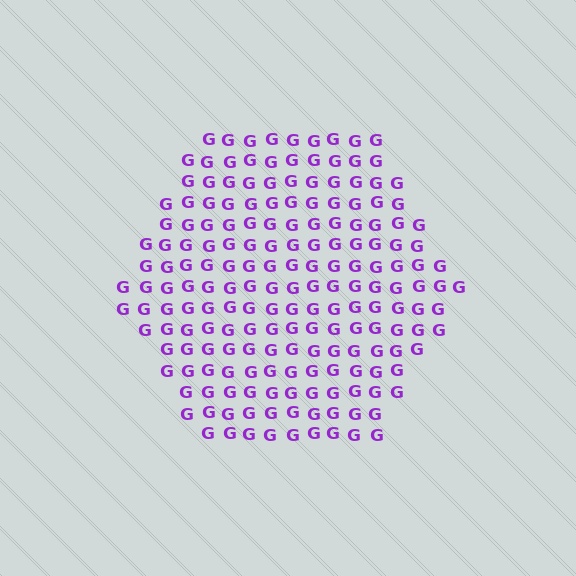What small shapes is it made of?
It is made of small letter G's.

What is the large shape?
The large shape is a hexagon.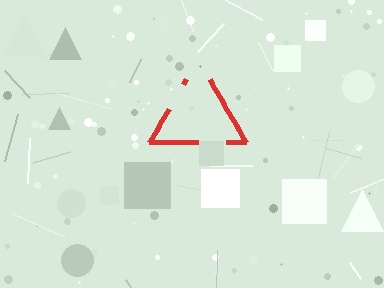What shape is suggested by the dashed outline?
The dashed outline suggests a triangle.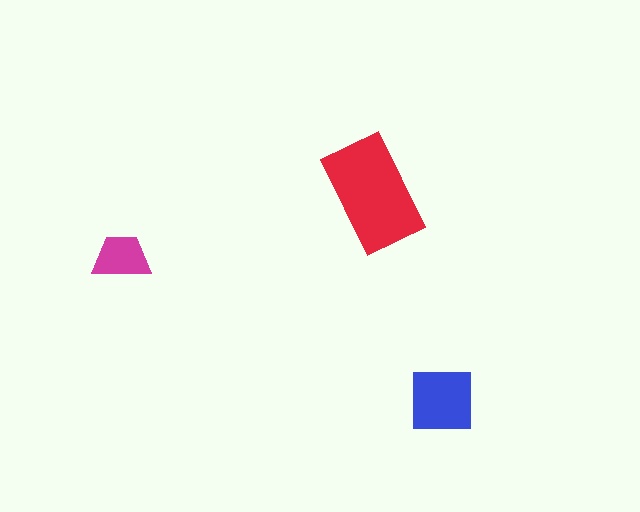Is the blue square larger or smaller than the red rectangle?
Smaller.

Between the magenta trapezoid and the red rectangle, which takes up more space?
The red rectangle.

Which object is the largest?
The red rectangle.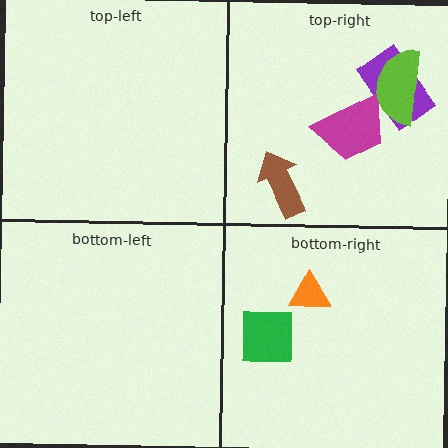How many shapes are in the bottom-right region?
2.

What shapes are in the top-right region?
The brown arrow, the purple rectangle, the magenta trapezoid, the lime semicircle.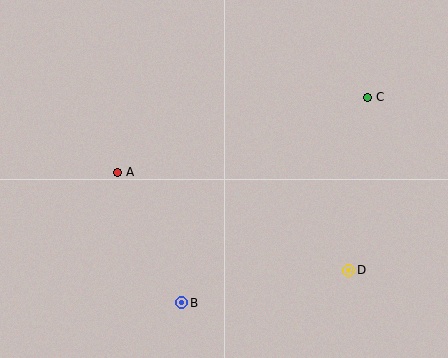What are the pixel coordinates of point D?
Point D is at (349, 270).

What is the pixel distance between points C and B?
The distance between C and B is 277 pixels.